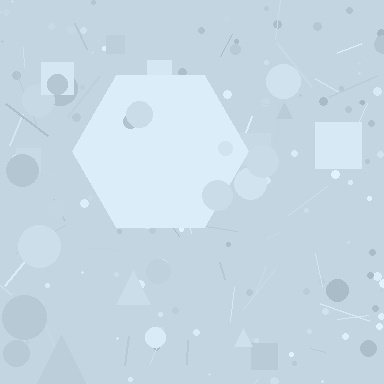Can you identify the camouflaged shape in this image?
The camouflaged shape is a hexagon.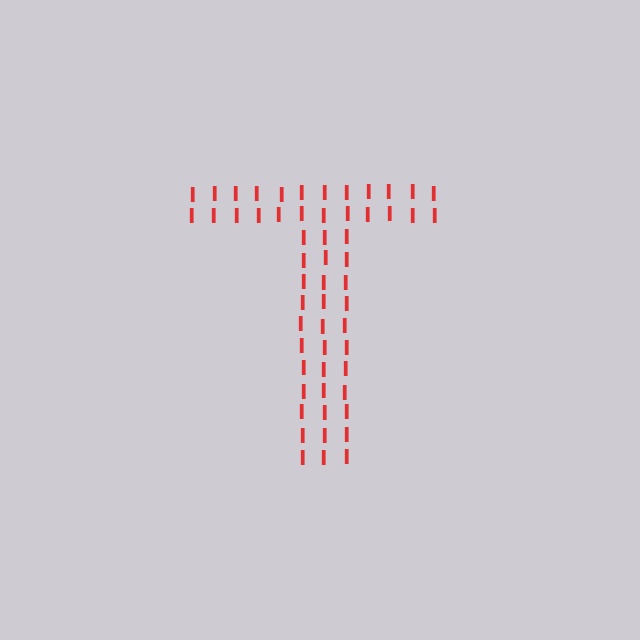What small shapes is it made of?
It is made of small letter I's.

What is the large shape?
The large shape is the letter T.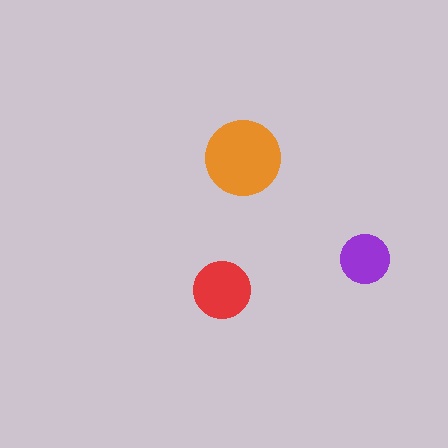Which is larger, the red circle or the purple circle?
The red one.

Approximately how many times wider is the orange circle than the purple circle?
About 1.5 times wider.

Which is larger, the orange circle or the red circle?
The orange one.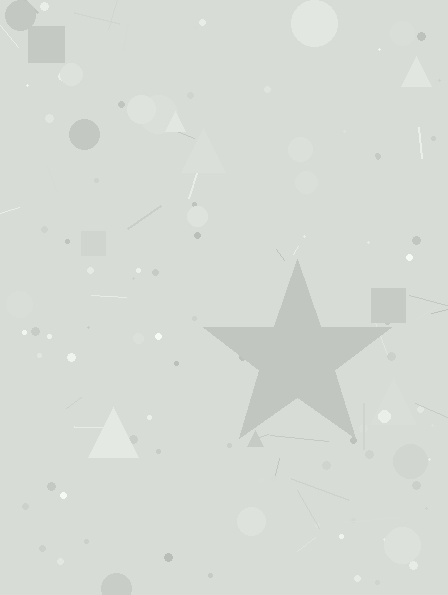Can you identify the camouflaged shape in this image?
The camouflaged shape is a star.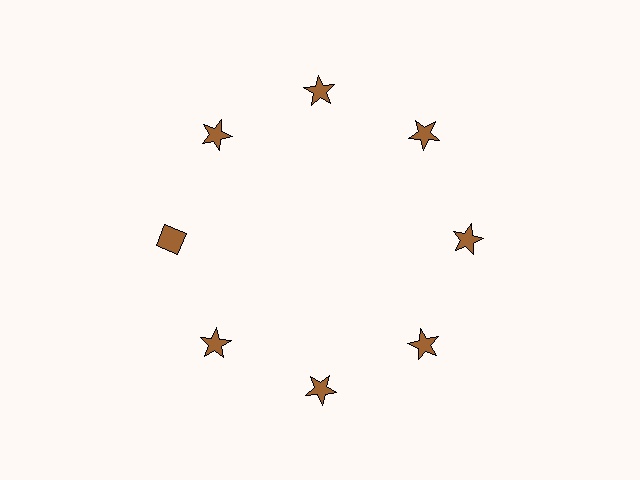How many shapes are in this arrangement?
There are 8 shapes arranged in a ring pattern.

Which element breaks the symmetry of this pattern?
The brown diamond at roughly the 9 o'clock position breaks the symmetry. All other shapes are brown stars.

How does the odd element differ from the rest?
It has a different shape: diamond instead of star.